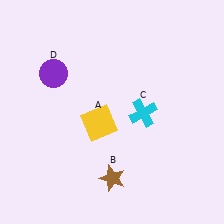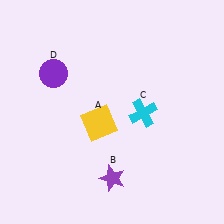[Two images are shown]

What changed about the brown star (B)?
In Image 1, B is brown. In Image 2, it changed to purple.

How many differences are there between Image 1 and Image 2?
There is 1 difference between the two images.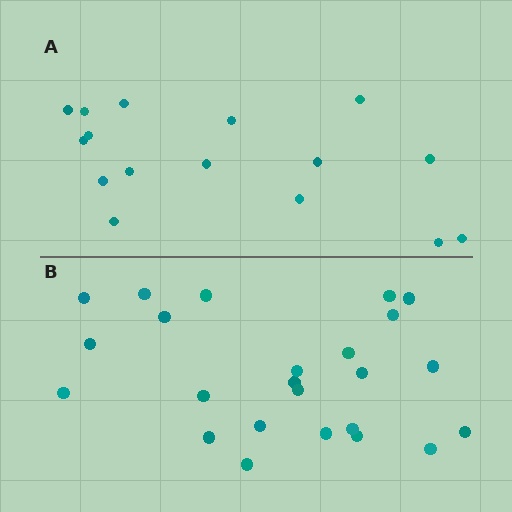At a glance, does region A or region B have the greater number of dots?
Region B (the bottom region) has more dots.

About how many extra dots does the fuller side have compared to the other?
Region B has roughly 8 or so more dots than region A.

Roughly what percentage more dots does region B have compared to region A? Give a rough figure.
About 50% more.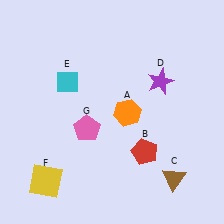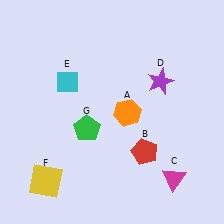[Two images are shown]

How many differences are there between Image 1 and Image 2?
There are 2 differences between the two images.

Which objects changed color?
C changed from brown to magenta. G changed from pink to green.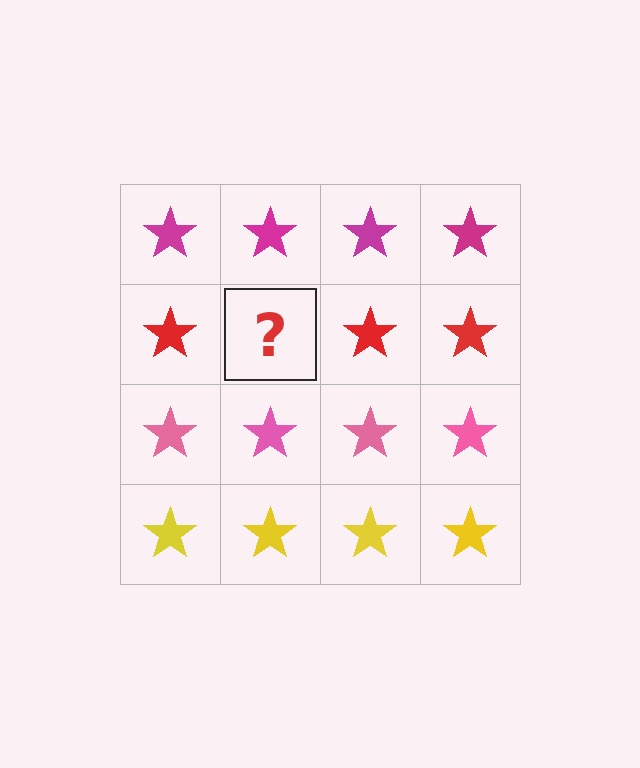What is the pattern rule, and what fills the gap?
The rule is that each row has a consistent color. The gap should be filled with a red star.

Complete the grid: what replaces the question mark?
The question mark should be replaced with a red star.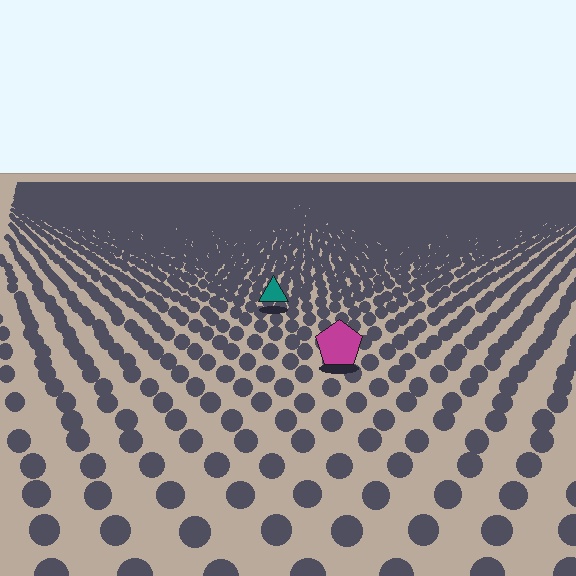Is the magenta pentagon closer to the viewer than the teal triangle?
Yes. The magenta pentagon is closer — you can tell from the texture gradient: the ground texture is coarser near it.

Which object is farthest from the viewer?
The teal triangle is farthest from the viewer. It appears smaller and the ground texture around it is denser.